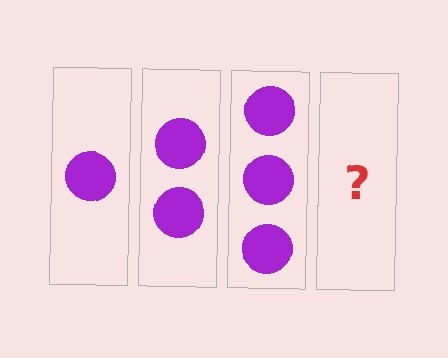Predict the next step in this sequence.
The next step is 4 circles.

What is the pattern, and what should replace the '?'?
The pattern is that each step adds one more circle. The '?' should be 4 circles.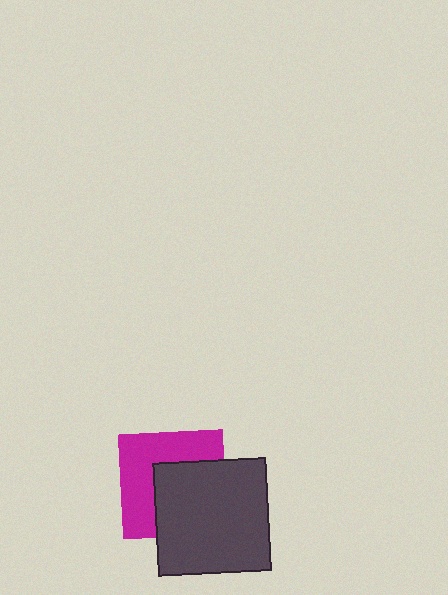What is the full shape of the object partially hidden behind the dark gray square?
The partially hidden object is a magenta square.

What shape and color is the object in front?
The object in front is a dark gray square.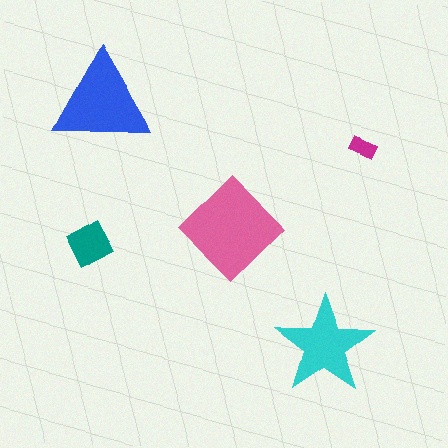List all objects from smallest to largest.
The magenta rectangle, the teal square, the cyan star, the blue triangle, the pink diamond.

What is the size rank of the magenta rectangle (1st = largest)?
5th.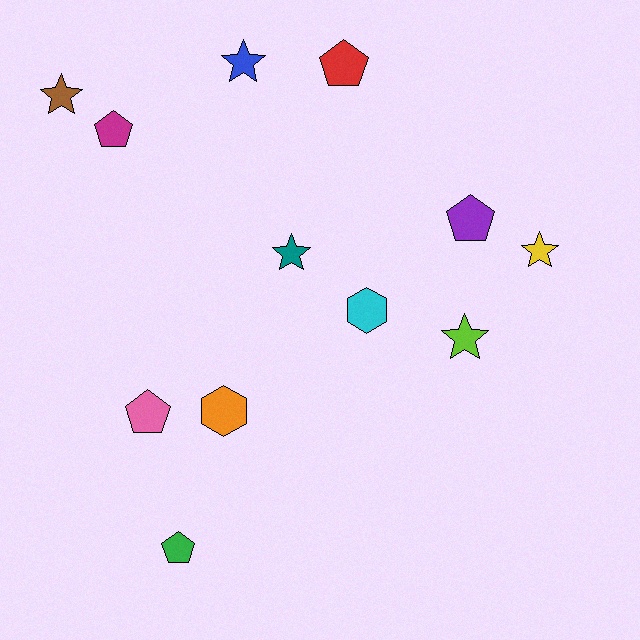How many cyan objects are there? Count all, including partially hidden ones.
There is 1 cyan object.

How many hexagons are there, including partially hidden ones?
There are 2 hexagons.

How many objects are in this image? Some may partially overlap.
There are 12 objects.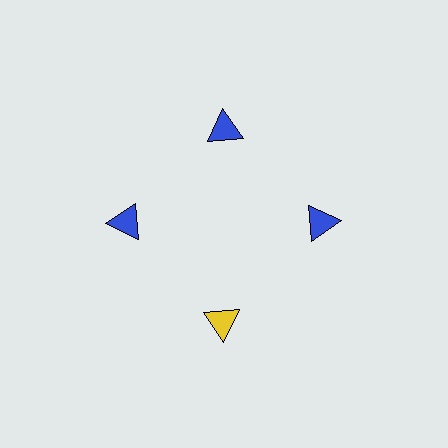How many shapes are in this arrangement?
There are 4 shapes arranged in a ring pattern.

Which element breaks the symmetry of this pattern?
The yellow triangle at roughly the 6 o'clock position breaks the symmetry. All other shapes are blue triangles.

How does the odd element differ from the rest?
It has a different color: yellow instead of blue.